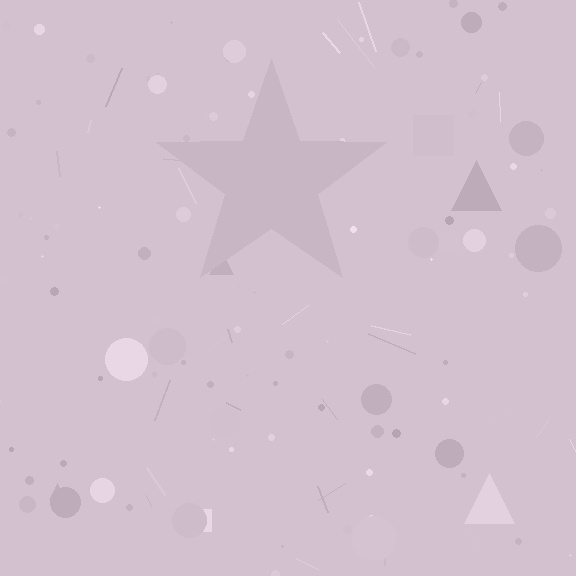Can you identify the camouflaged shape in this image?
The camouflaged shape is a star.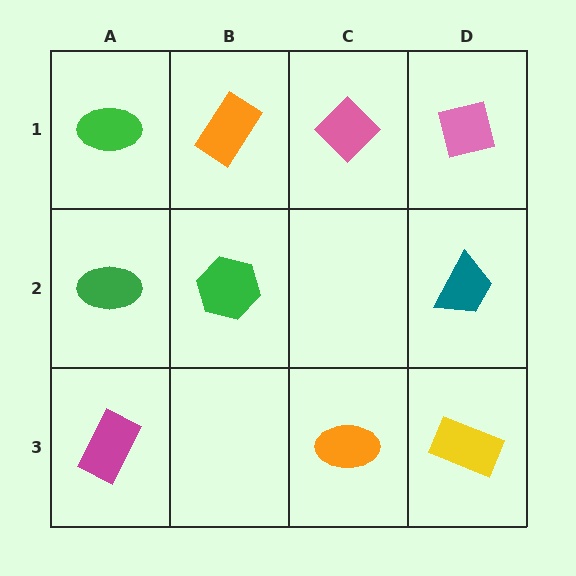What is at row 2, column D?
A teal trapezoid.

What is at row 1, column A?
A green ellipse.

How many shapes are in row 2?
3 shapes.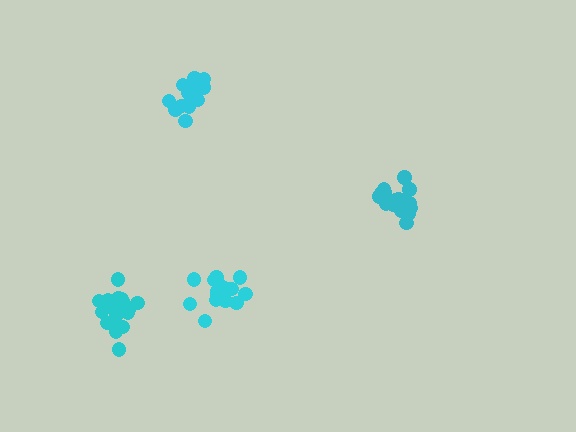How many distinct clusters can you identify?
There are 4 distinct clusters.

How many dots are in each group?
Group 1: 16 dots, Group 2: 20 dots, Group 3: 20 dots, Group 4: 19 dots (75 total).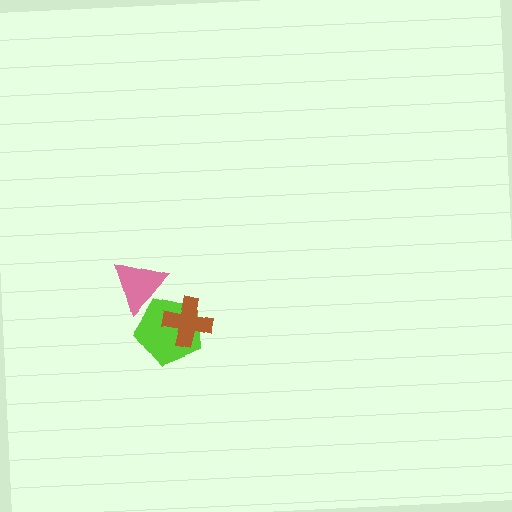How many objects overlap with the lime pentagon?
2 objects overlap with the lime pentagon.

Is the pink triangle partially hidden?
Yes, it is partially covered by another shape.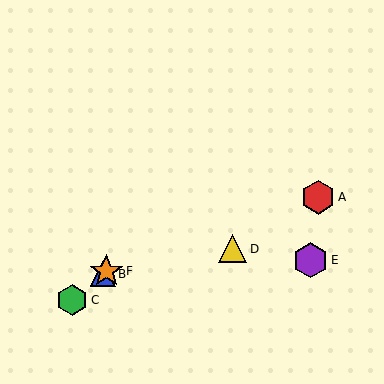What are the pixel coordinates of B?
Object B is at (103, 274).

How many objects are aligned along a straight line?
3 objects (B, C, F) are aligned along a straight line.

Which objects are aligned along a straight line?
Objects B, C, F are aligned along a straight line.